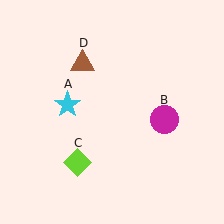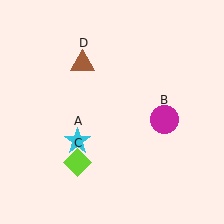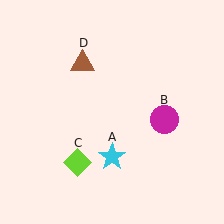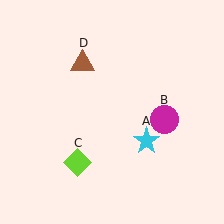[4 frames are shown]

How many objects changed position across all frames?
1 object changed position: cyan star (object A).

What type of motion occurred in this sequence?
The cyan star (object A) rotated counterclockwise around the center of the scene.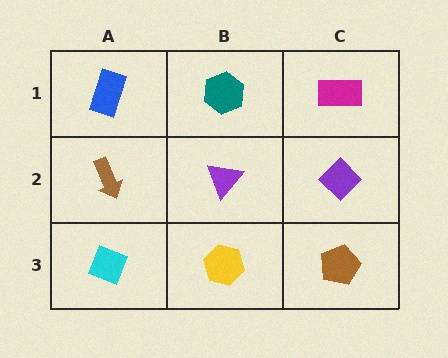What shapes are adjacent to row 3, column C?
A purple diamond (row 2, column C), a yellow hexagon (row 3, column B).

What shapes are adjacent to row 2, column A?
A blue rectangle (row 1, column A), a cyan diamond (row 3, column A), a purple triangle (row 2, column B).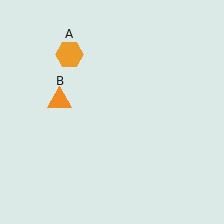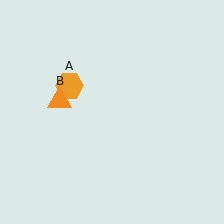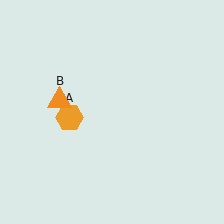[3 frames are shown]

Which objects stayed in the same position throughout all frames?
Orange triangle (object B) remained stationary.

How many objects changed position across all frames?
1 object changed position: orange hexagon (object A).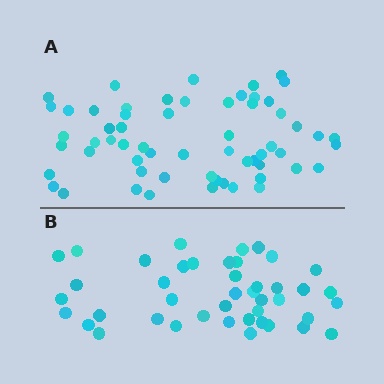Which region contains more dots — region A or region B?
Region A (the top region) has more dots.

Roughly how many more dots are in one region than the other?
Region A has approximately 15 more dots than region B.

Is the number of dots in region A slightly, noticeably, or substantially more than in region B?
Region A has noticeably more, but not dramatically so. The ratio is roughly 1.4 to 1.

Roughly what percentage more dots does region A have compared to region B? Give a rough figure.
About 40% more.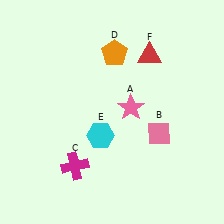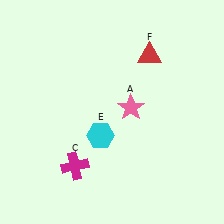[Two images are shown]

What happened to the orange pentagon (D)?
The orange pentagon (D) was removed in Image 2. It was in the top-right area of Image 1.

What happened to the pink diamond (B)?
The pink diamond (B) was removed in Image 2. It was in the bottom-right area of Image 1.